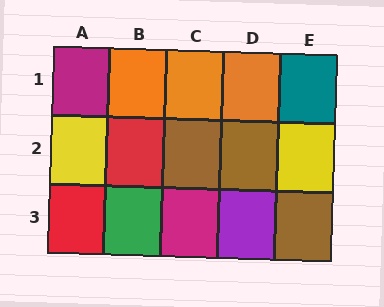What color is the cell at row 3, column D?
Purple.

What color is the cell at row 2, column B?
Red.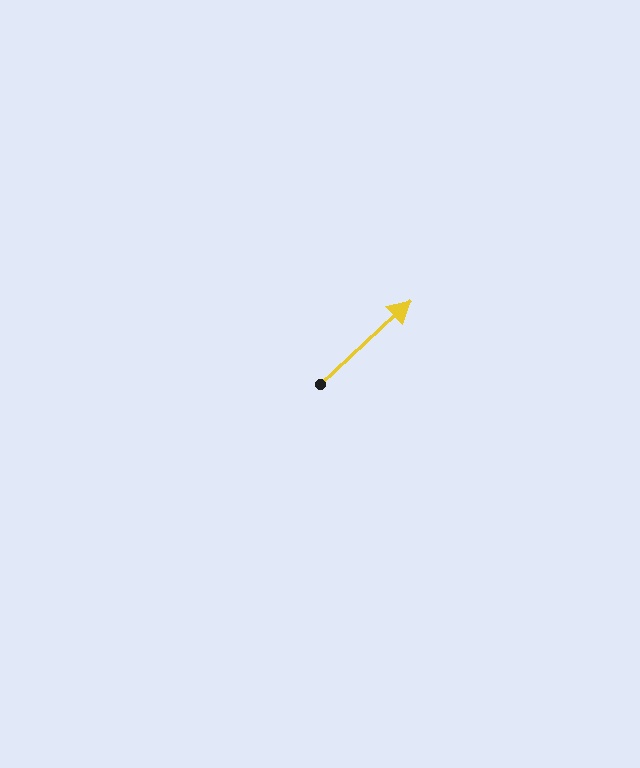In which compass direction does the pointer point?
Northeast.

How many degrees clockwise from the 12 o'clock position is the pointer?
Approximately 47 degrees.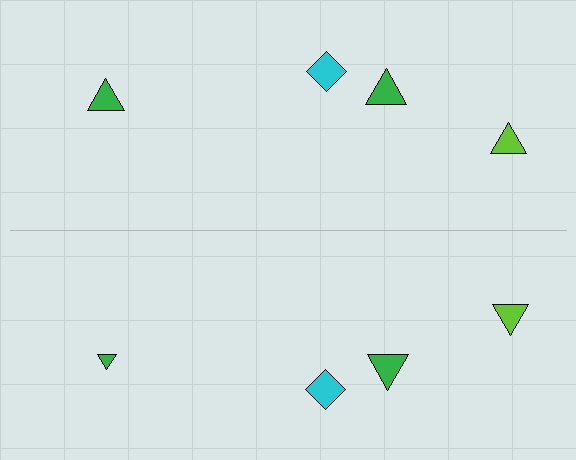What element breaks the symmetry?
The green triangle on the bottom side has a different size than its mirror counterpart.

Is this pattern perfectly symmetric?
No, the pattern is not perfectly symmetric. The green triangle on the bottom side has a different size than its mirror counterpart.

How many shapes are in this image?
There are 8 shapes in this image.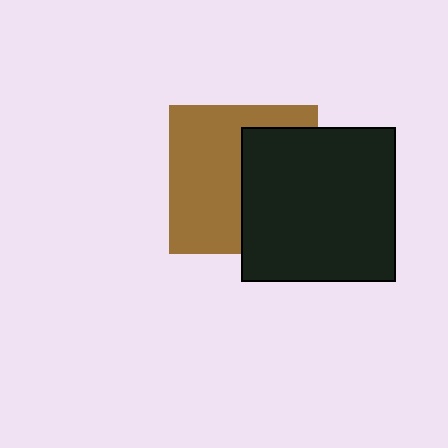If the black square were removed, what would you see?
You would see the complete brown square.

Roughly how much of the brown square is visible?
About half of it is visible (roughly 56%).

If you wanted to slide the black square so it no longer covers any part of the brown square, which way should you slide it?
Slide it right — that is the most direct way to separate the two shapes.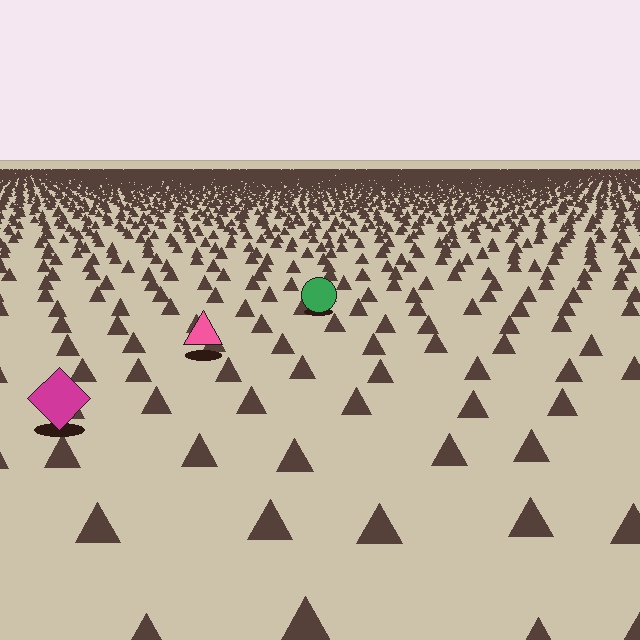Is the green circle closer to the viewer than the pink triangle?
No. The pink triangle is closer — you can tell from the texture gradient: the ground texture is coarser near it.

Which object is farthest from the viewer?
The green circle is farthest from the viewer. It appears smaller and the ground texture around it is denser.